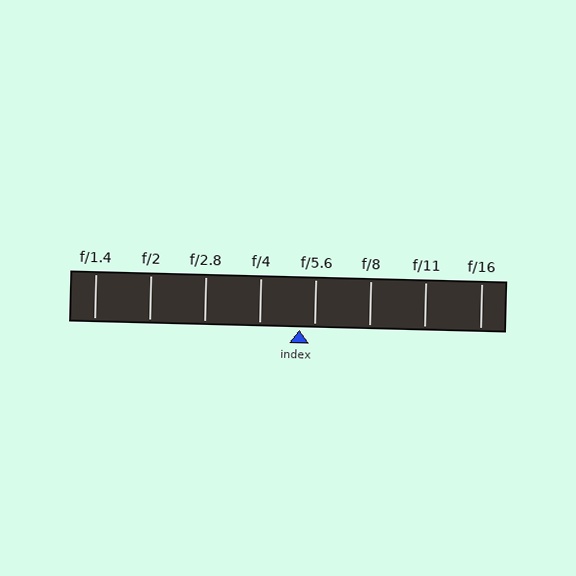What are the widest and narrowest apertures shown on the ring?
The widest aperture shown is f/1.4 and the narrowest is f/16.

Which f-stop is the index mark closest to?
The index mark is closest to f/5.6.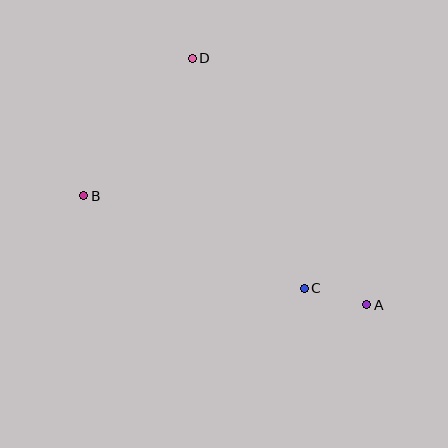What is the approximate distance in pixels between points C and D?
The distance between C and D is approximately 256 pixels.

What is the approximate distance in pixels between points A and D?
The distance between A and D is approximately 302 pixels.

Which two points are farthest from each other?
Points A and B are farthest from each other.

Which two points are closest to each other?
Points A and C are closest to each other.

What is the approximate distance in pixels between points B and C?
The distance between B and C is approximately 239 pixels.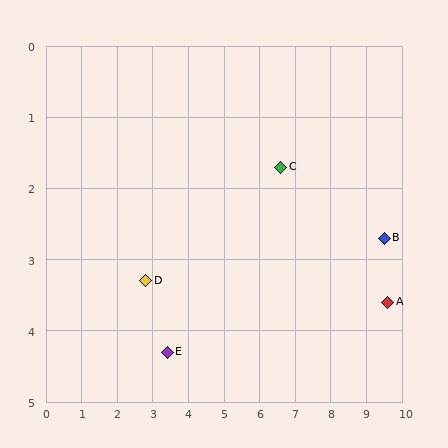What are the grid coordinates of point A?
Point A is at approximately (9.6, 3.6).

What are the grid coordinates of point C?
Point C is at approximately (6.6, 1.7).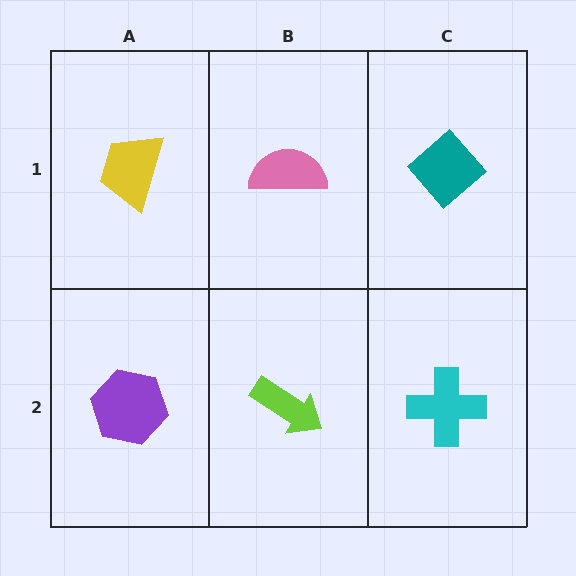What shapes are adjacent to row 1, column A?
A purple hexagon (row 2, column A), a pink semicircle (row 1, column B).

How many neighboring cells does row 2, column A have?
2.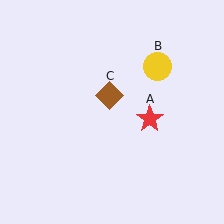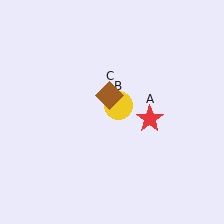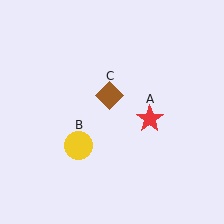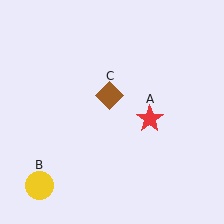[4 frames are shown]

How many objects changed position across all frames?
1 object changed position: yellow circle (object B).